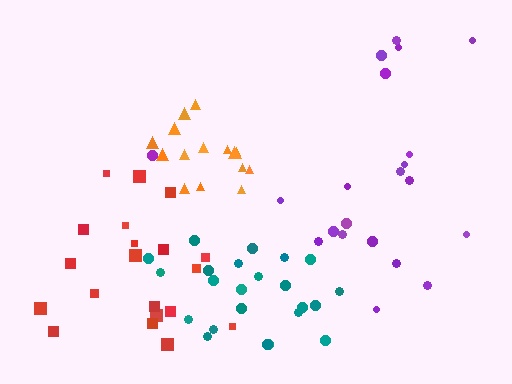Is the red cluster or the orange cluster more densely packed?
Orange.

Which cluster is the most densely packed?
Orange.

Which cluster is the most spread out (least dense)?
Purple.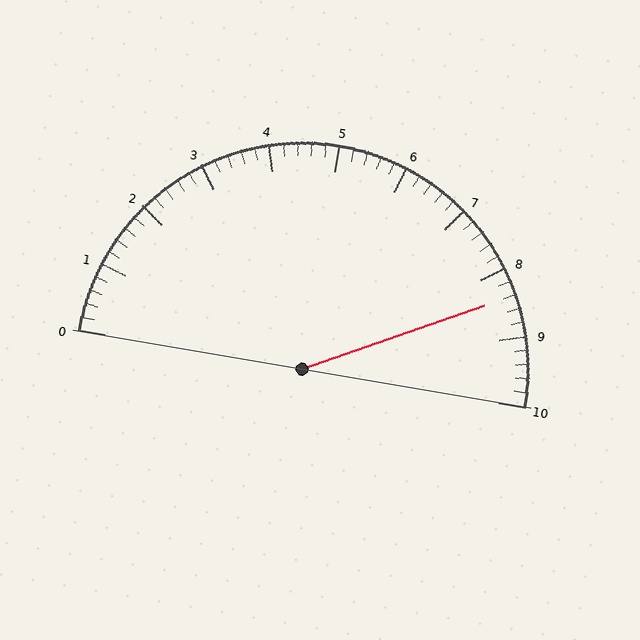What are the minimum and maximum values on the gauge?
The gauge ranges from 0 to 10.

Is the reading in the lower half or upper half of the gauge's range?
The reading is in the upper half of the range (0 to 10).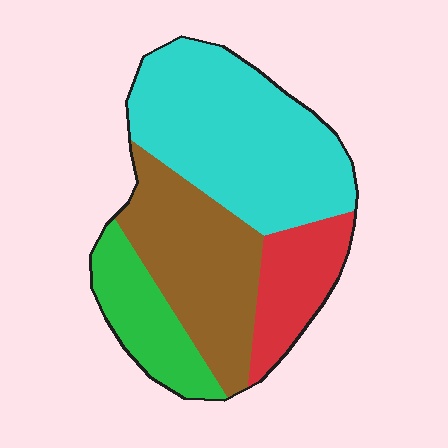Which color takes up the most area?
Cyan, at roughly 40%.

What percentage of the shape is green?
Green covers around 15% of the shape.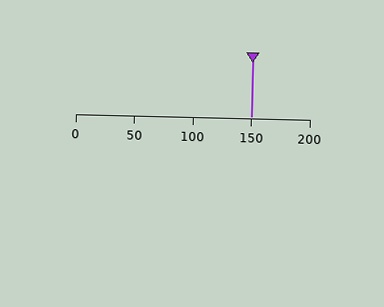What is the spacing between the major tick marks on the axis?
The major ticks are spaced 50 apart.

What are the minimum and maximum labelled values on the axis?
The axis runs from 0 to 200.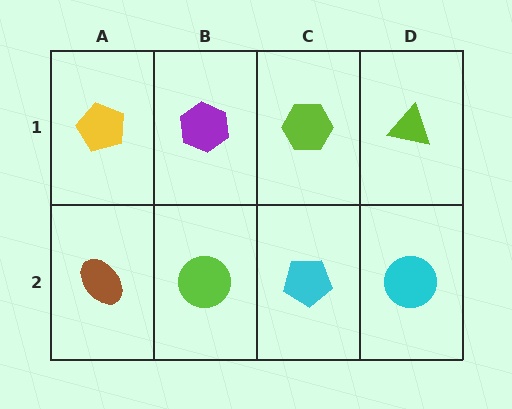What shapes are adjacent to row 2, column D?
A lime triangle (row 1, column D), a cyan pentagon (row 2, column C).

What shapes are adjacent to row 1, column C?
A cyan pentagon (row 2, column C), a purple hexagon (row 1, column B), a lime triangle (row 1, column D).